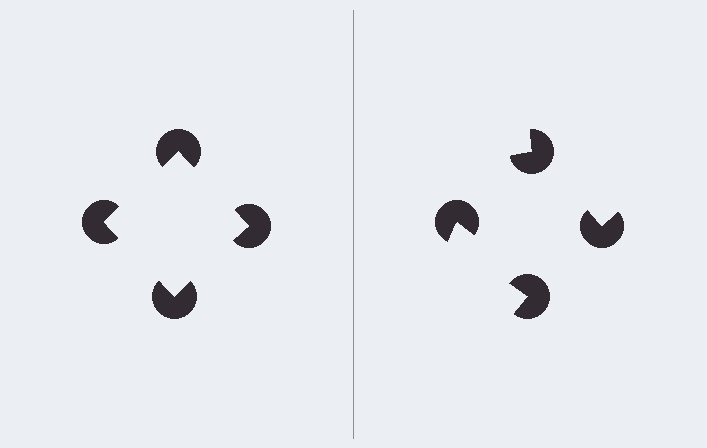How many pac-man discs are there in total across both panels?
8 — 4 on each side.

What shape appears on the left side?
An illusory square.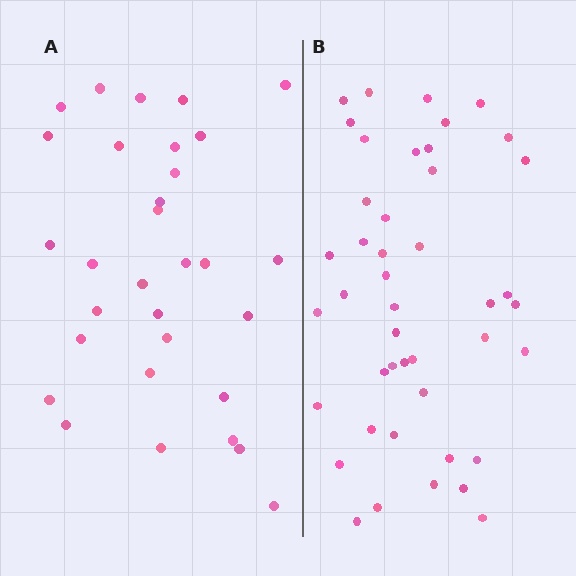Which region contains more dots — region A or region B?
Region B (the right region) has more dots.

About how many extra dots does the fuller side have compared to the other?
Region B has approximately 15 more dots than region A.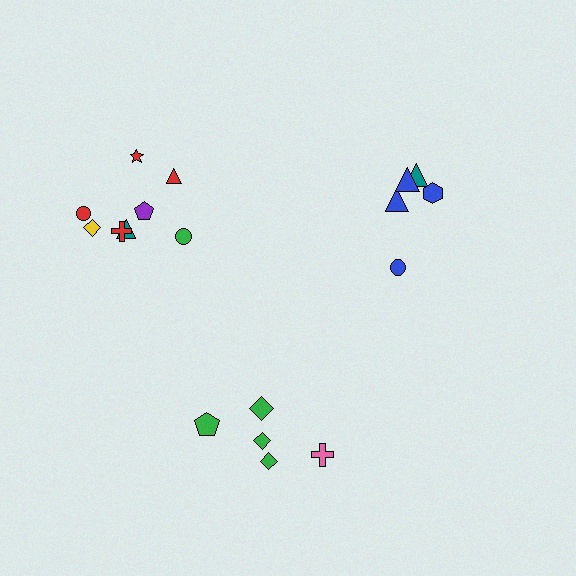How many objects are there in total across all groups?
There are 18 objects.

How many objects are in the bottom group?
There are 5 objects.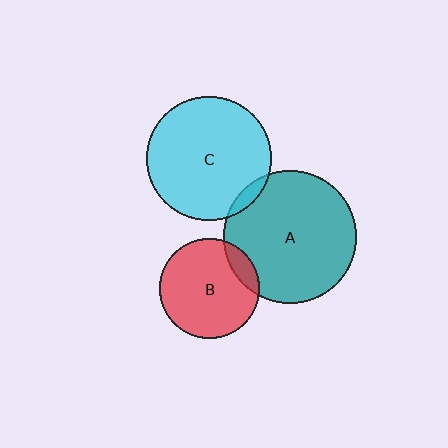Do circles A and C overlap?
Yes.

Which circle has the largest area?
Circle A (teal).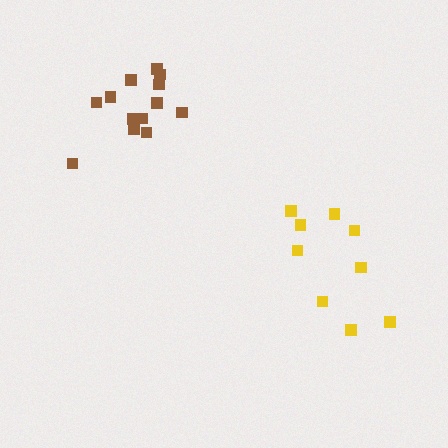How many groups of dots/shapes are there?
There are 2 groups.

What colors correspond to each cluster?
The clusters are colored: brown, yellow.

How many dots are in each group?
Group 1: 13 dots, Group 2: 9 dots (22 total).